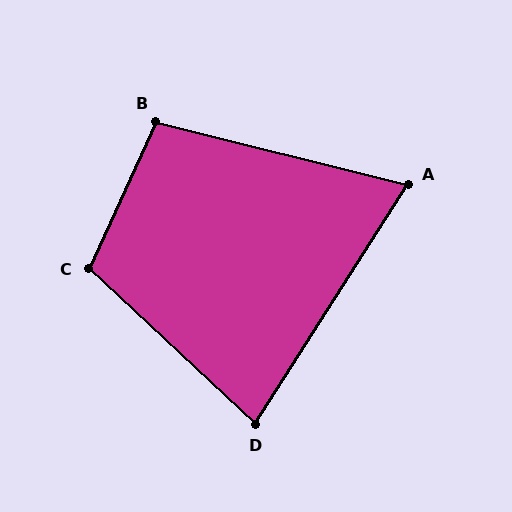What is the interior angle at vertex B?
Approximately 100 degrees (obtuse).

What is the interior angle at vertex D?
Approximately 80 degrees (acute).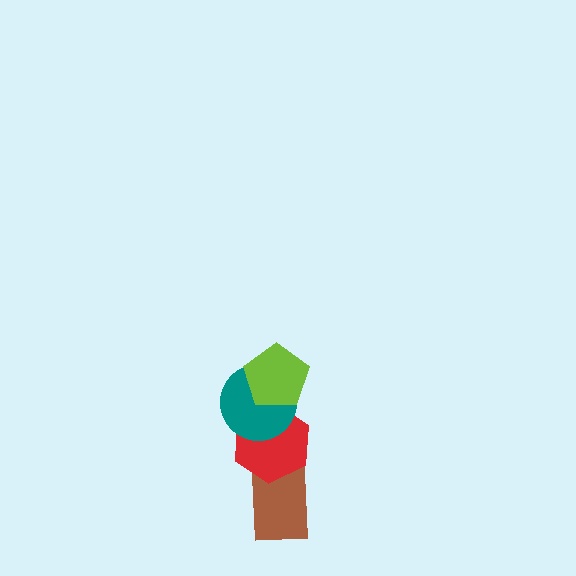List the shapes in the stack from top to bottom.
From top to bottom: the lime pentagon, the teal circle, the red hexagon, the brown rectangle.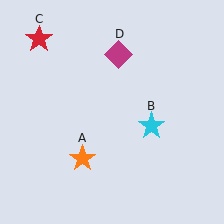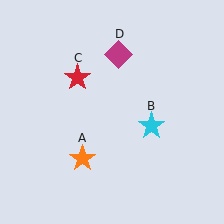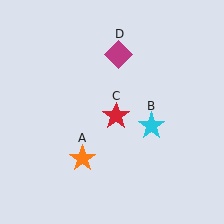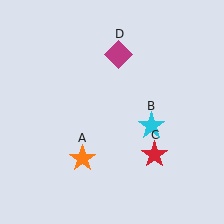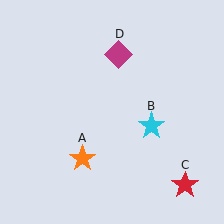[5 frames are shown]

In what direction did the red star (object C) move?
The red star (object C) moved down and to the right.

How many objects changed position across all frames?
1 object changed position: red star (object C).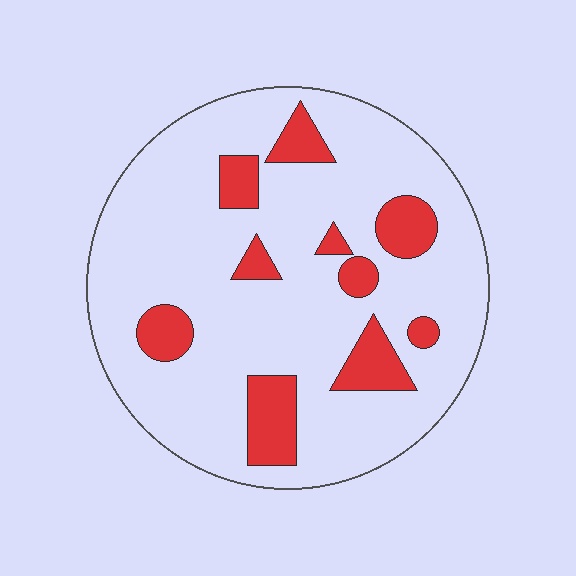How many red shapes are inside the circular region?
10.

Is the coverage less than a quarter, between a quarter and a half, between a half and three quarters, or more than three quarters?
Less than a quarter.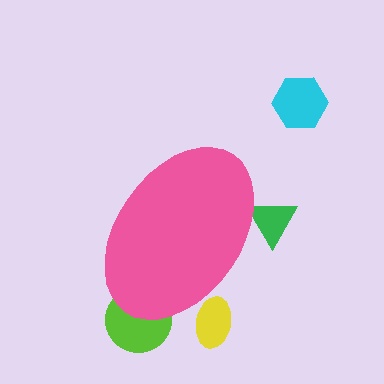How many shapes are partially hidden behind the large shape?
3 shapes are partially hidden.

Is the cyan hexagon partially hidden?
No, the cyan hexagon is fully visible.